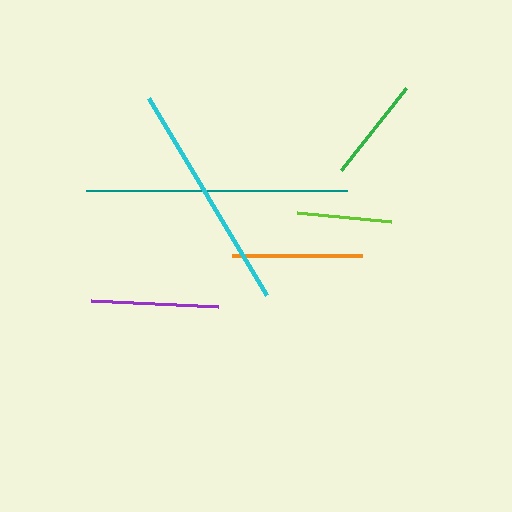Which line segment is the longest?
The teal line is the longest at approximately 260 pixels.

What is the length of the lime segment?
The lime segment is approximately 95 pixels long.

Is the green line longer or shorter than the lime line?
The green line is longer than the lime line.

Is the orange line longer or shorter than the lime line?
The orange line is longer than the lime line.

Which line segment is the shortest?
The lime line is the shortest at approximately 95 pixels.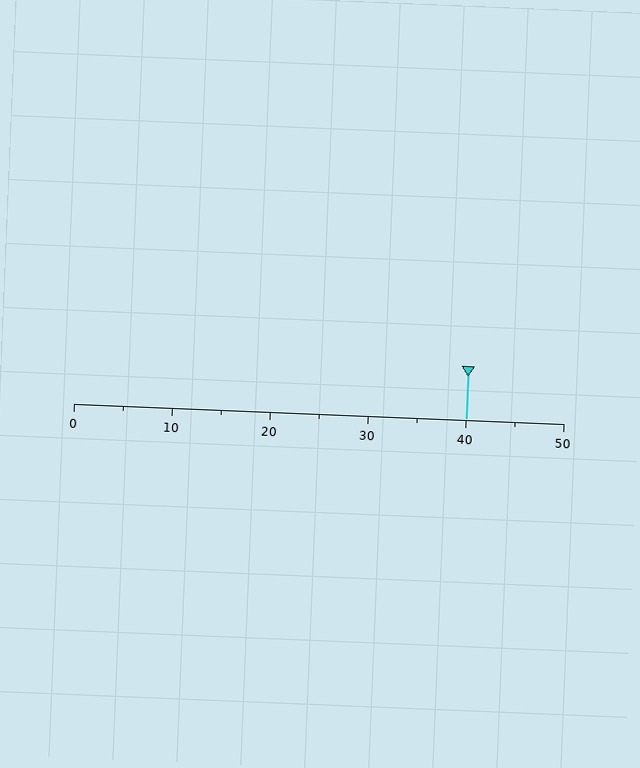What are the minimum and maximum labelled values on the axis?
The axis runs from 0 to 50.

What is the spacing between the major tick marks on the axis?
The major ticks are spaced 10 apart.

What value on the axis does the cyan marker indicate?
The marker indicates approximately 40.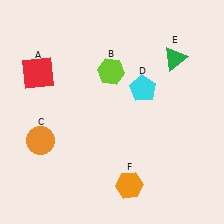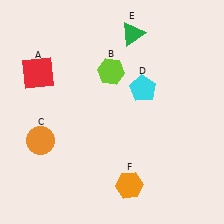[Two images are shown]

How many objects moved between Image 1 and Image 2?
1 object moved between the two images.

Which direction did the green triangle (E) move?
The green triangle (E) moved left.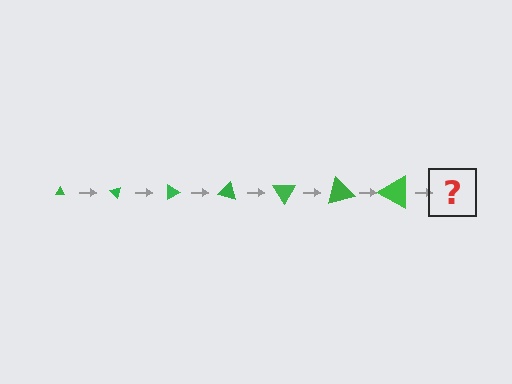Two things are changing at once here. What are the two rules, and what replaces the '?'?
The two rules are that the triangle grows larger each step and it rotates 45 degrees each step. The '?' should be a triangle, larger than the previous one and rotated 315 degrees from the start.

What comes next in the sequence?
The next element should be a triangle, larger than the previous one and rotated 315 degrees from the start.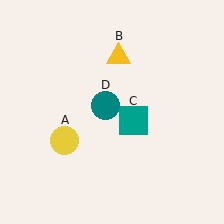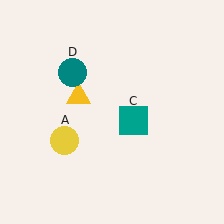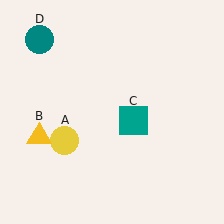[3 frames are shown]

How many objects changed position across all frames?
2 objects changed position: yellow triangle (object B), teal circle (object D).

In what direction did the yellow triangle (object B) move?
The yellow triangle (object B) moved down and to the left.